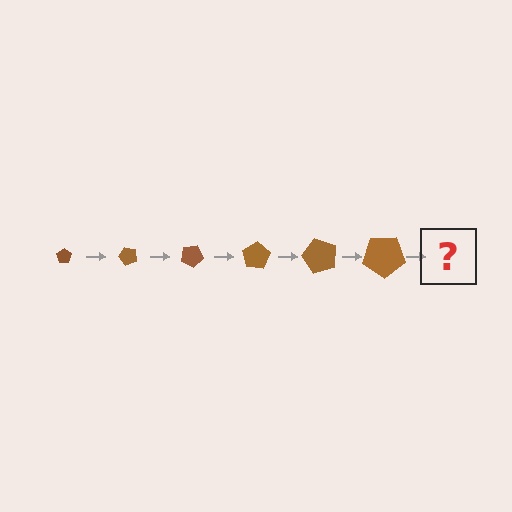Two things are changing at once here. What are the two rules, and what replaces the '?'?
The two rules are that the pentagon grows larger each step and it rotates 50 degrees each step. The '?' should be a pentagon, larger than the previous one and rotated 300 degrees from the start.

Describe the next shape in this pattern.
It should be a pentagon, larger than the previous one and rotated 300 degrees from the start.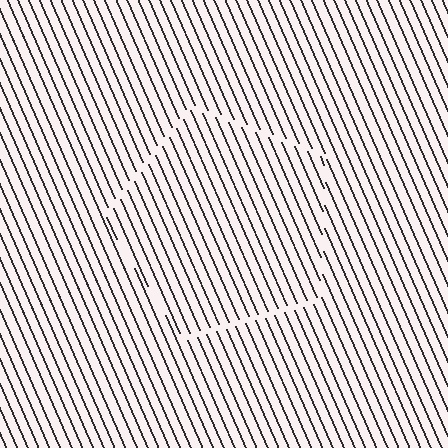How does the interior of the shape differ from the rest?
The interior of the shape contains the same grating, shifted by half a period — the contour is defined by the phase discontinuity where line-ends from the inner and outer gratings abut.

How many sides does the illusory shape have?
5 sides — the line-ends trace a pentagon.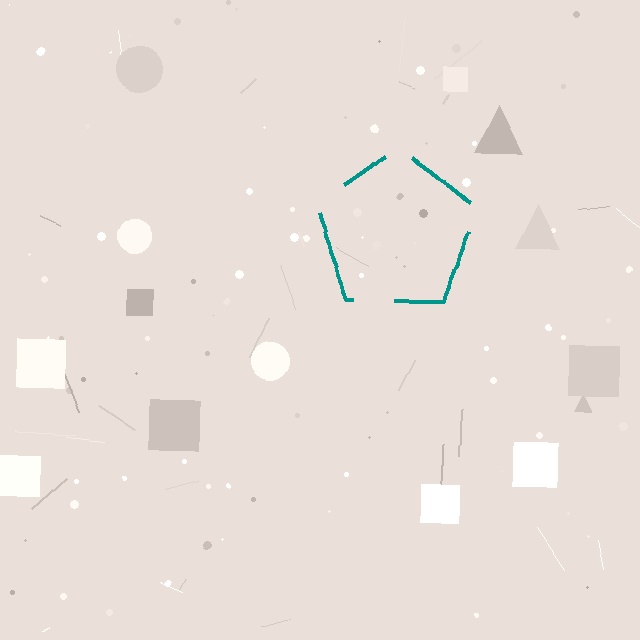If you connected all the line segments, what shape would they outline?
They would outline a pentagon.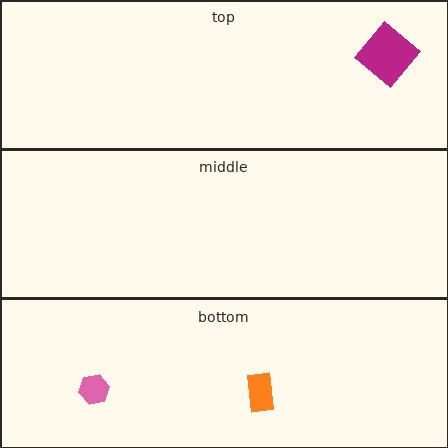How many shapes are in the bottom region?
2.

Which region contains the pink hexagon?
The bottom region.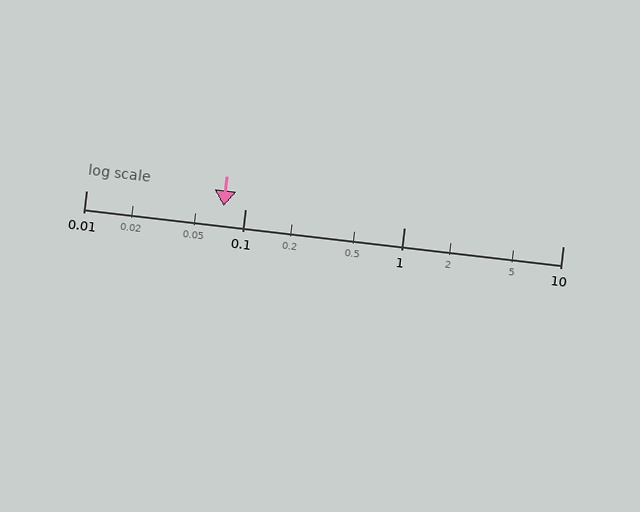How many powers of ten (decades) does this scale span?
The scale spans 3 decades, from 0.01 to 10.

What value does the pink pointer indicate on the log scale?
The pointer indicates approximately 0.073.